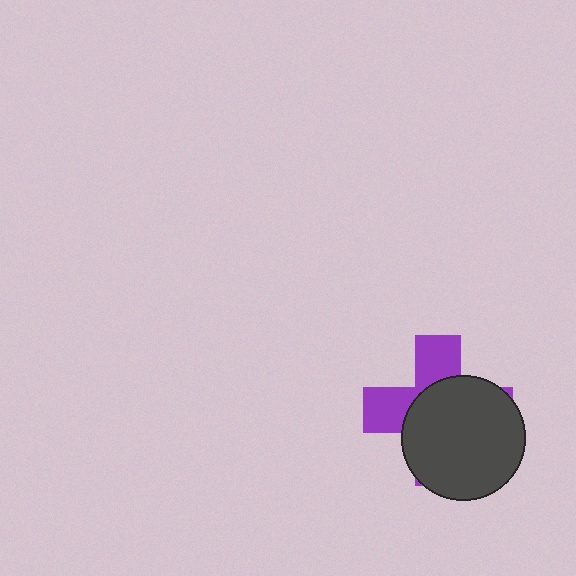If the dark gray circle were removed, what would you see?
You would see the complete purple cross.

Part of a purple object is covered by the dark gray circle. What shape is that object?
It is a cross.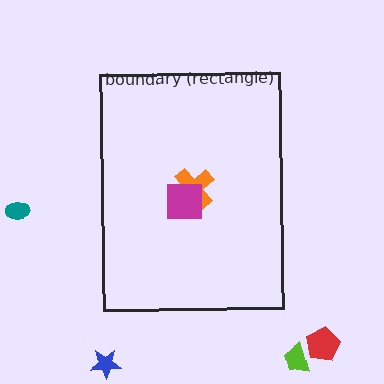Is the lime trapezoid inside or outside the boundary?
Outside.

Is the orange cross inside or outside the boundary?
Inside.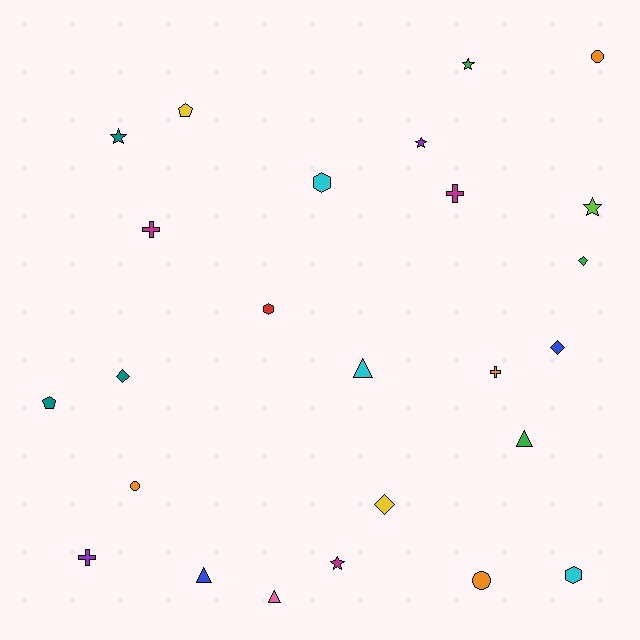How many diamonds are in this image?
There are 4 diamonds.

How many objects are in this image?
There are 25 objects.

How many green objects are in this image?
There are 3 green objects.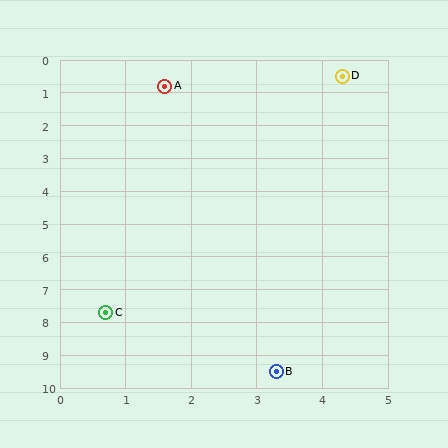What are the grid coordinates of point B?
Point B is at approximately (3.3, 9.5).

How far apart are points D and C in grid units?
Points D and C are about 8.0 grid units apart.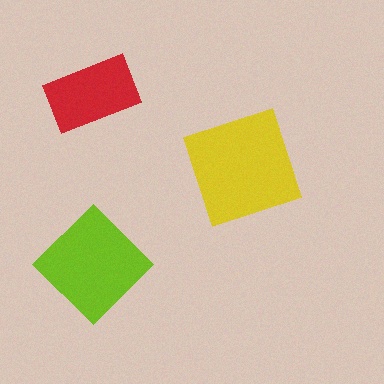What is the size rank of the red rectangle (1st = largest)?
3rd.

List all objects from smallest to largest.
The red rectangle, the lime diamond, the yellow square.